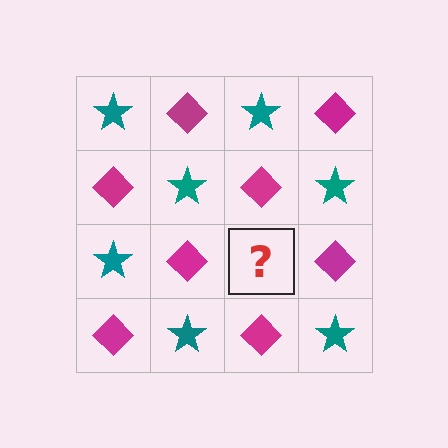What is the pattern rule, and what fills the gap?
The rule is that it alternates teal star and magenta diamond in a checkerboard pattern. The gap should be filled with a teal star.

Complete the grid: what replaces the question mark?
The question mark should be replaced with a teal star.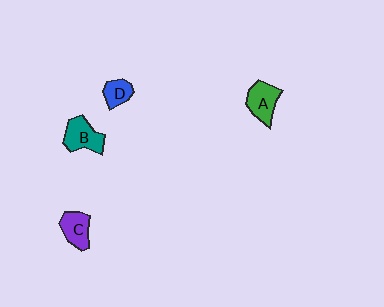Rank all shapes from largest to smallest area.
From largest to smallest: B (teal), A (green), C (purple), D (blue).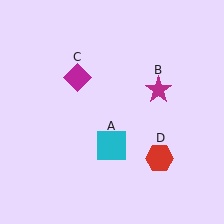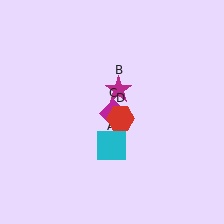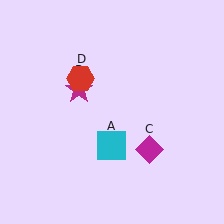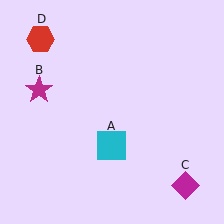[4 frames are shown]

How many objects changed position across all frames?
3 objects changed position: magenta star (object B), magenta diamond (object C), red hexagon (object D).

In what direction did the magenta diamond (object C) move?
The magenta diamond (object C) moved down and to the right.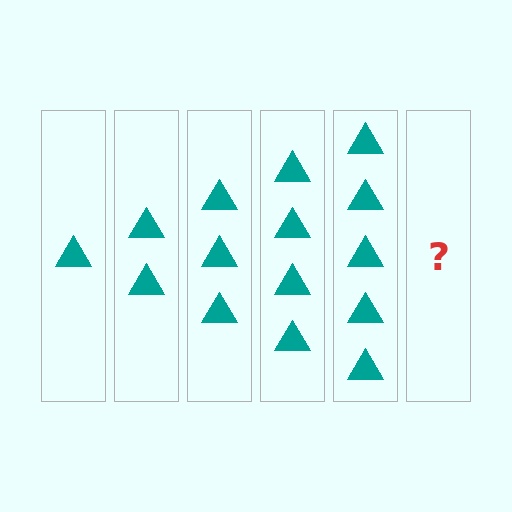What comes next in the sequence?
The next element should be 6 triangles.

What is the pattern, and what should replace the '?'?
The pattern is that each step adds one more triangle. The '?' should be 6 triangles.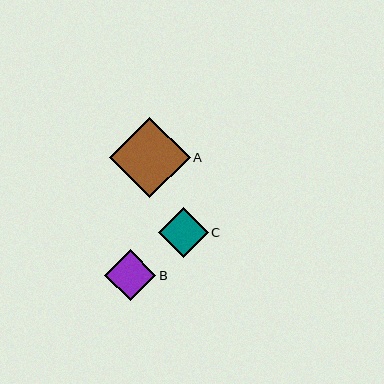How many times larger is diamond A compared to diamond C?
Diamond A is approximately 1.6 times the size of diamond C.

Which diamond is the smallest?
Diamond C is the smallest with a size of approximately 50 pixels.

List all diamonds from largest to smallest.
From largest to smallest: A, B, C.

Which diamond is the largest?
Diamond A is the largest with a size of approximately 81 pixels.